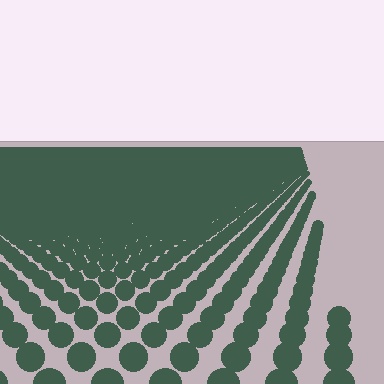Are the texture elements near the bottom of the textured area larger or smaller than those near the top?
Larger. Near the bottom, elements are closer to the viewer and appear at a bigger on-screen size.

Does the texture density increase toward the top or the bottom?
Density increases toward the top.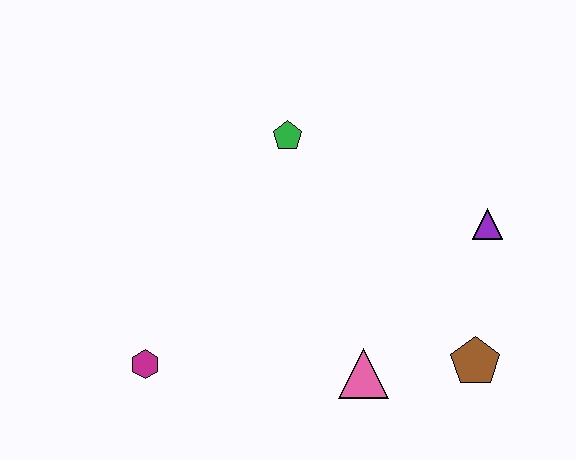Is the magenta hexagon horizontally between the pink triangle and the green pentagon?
No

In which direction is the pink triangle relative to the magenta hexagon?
The pink triangle is to the right of the magenta hexagon.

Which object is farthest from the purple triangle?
The magenta hexagon is farthest from the purple triangle.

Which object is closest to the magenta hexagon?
The pink triangle is closest to the magenta hexagon.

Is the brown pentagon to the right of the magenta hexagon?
Yes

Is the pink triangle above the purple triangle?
No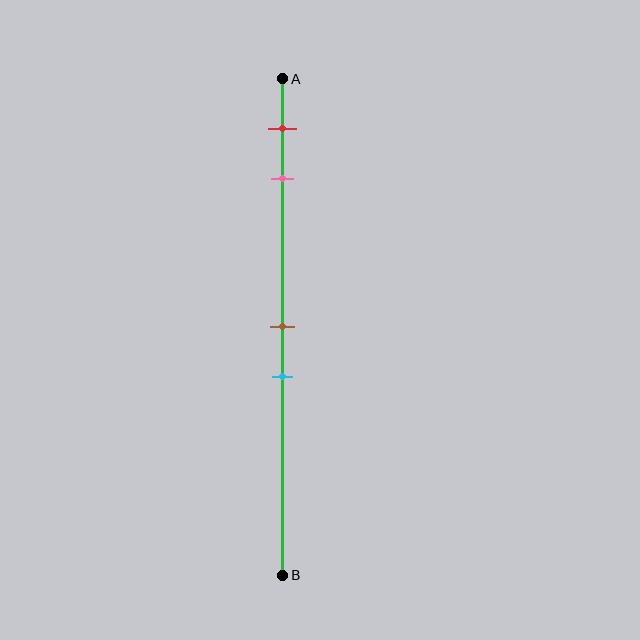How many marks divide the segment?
There are 4 marks dividing the segment.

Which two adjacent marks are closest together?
The brown and cyan marks are the closest adjacent pair.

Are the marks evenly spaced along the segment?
No, the marks are not evenly spaced.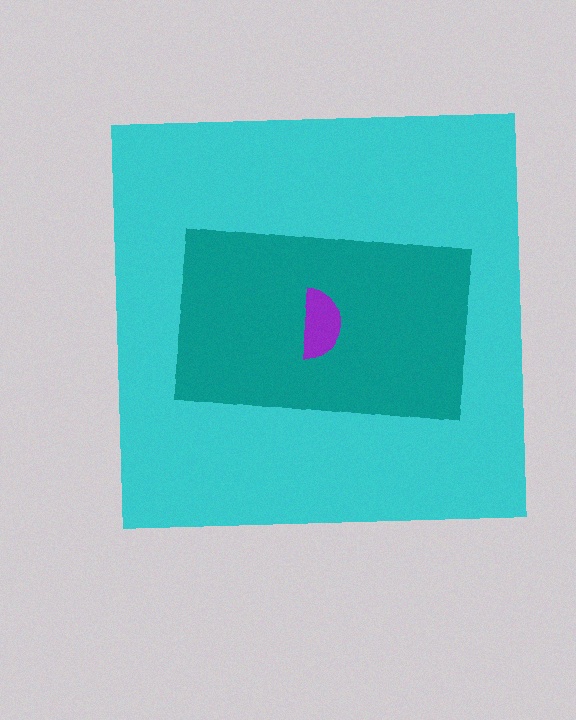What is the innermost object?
The purple semicircle.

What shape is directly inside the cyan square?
The teal rectangle.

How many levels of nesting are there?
3.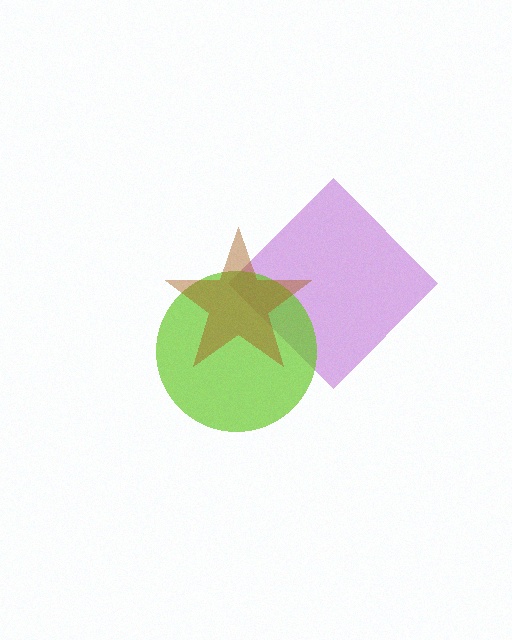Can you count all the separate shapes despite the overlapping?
Yes, there are 3 separate shapes.